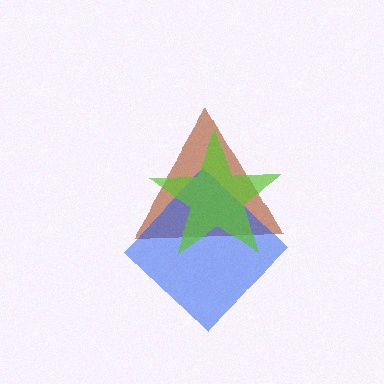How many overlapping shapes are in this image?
There are 3 overlapping shapes in the image.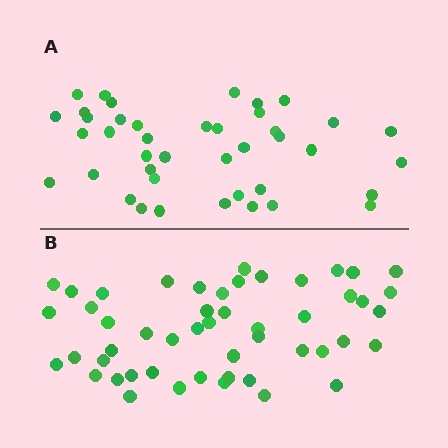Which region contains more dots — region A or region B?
Region B (the bottom region) has more dots.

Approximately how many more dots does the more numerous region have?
Region B has roughly 8 or so more dots than region A.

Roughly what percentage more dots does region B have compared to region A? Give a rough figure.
About 20% more.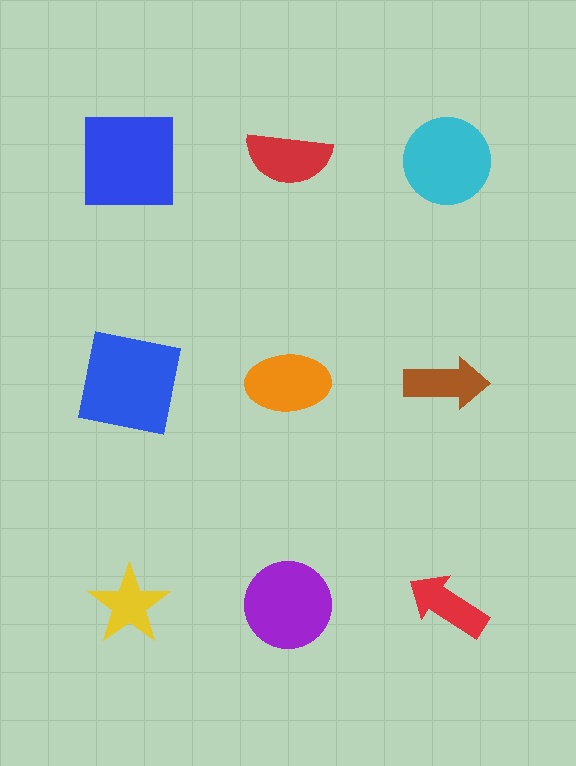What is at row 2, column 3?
A brown arrow.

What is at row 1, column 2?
A red semicircle.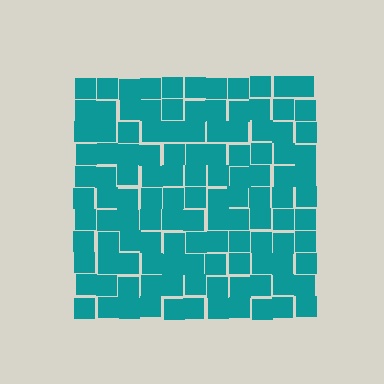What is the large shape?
The large shape is a square.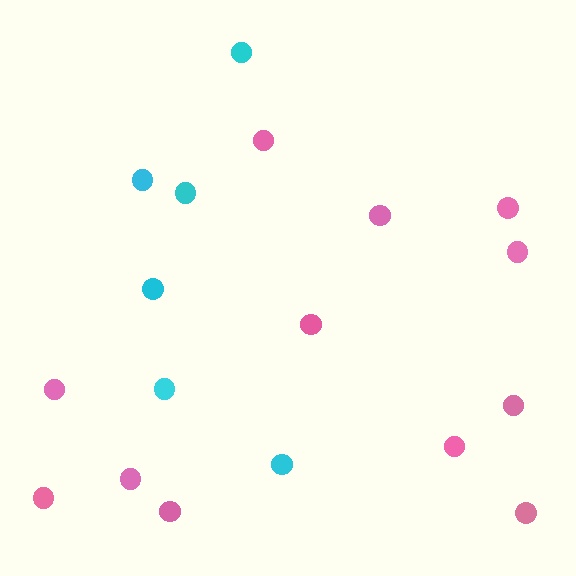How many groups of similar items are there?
There are 2 groups: one group of pink circles (12) and one group of cyan circles (6).